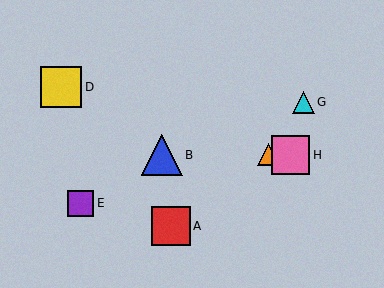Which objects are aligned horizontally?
Objects B, C, F, H are aligned horizontally.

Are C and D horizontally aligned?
No, C is at y≈155 and D is at y≈87.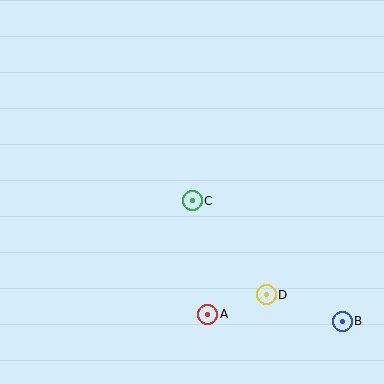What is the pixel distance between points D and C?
The distance between D and C is 119 pixels.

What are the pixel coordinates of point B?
Point B is at (342, 321).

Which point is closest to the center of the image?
Point C at (192, 201) is closest to the center.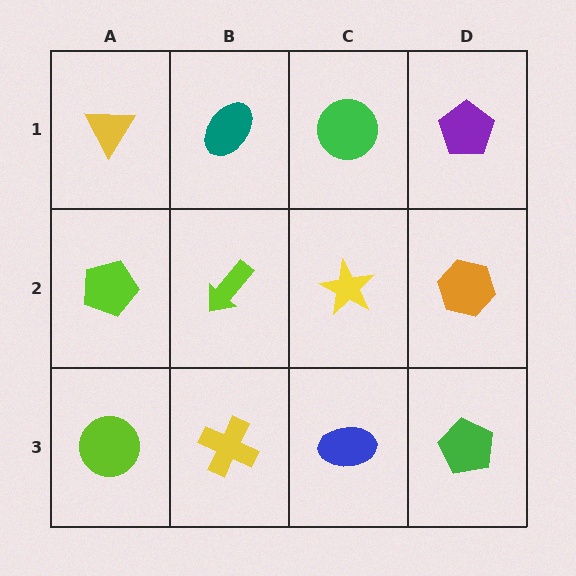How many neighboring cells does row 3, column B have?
3.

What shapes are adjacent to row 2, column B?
A teal ellipse (row 1, column B), a yellow cross (row 3, column B), a lime pentagon (row 2, column A), a yellow star (row 2, column C).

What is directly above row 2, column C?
A green circle.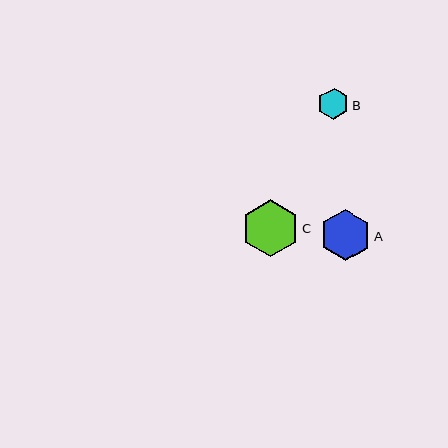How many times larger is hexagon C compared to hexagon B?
Hexagon C is approximately 1.9 times the size of hexagon B.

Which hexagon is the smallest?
Hexagon B is the smallest with a size of approximately 31 pixels.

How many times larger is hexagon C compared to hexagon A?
Hexagon C is approximately 1.1 times the size of hexagon A.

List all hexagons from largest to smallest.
From largest to smallest: C, A, B.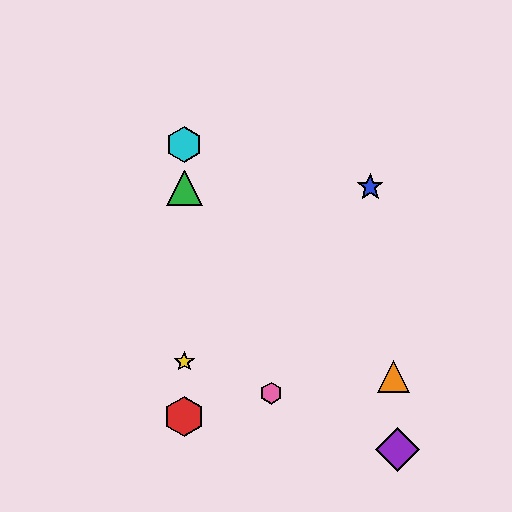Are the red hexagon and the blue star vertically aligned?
No, the red hexagon is at x≈184 and the blue star is at x≈370.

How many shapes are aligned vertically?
4 shapes (the red hexagon, the green triangle, the yellow star, the cyan hexagon) are aligned vertically.